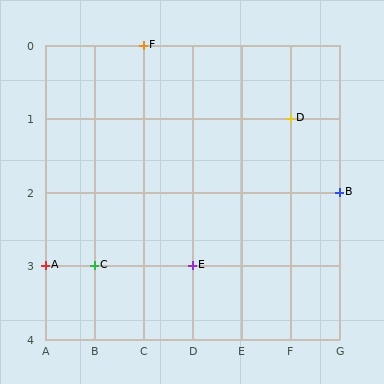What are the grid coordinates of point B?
Point B is at grid coordinates (G, 2).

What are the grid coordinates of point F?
Point F is at grid coordinates (C, 0).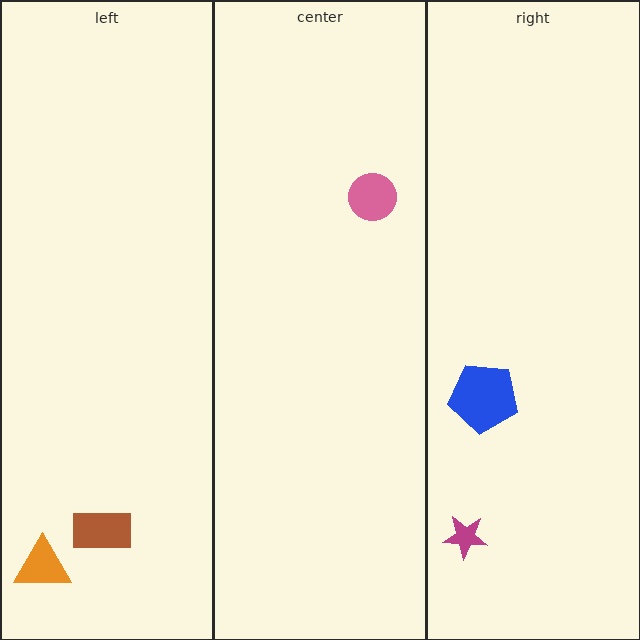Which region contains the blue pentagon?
The right region.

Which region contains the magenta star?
The right region.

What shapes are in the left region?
The brown rectangle, the orange triangle.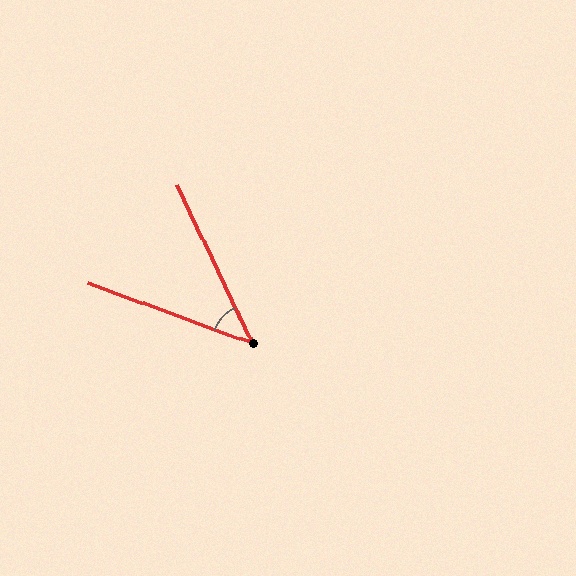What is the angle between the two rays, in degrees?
Approximately 44 degrees.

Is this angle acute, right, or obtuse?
It is acute.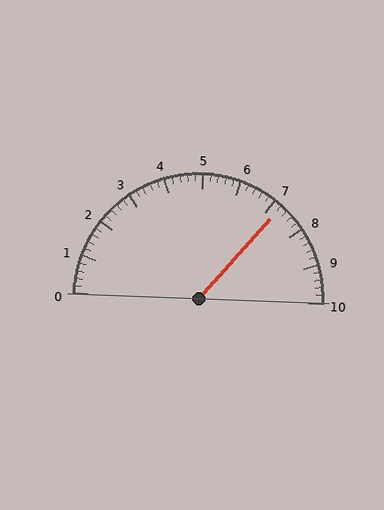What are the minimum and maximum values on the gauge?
The gauge ranges from 0 to 10.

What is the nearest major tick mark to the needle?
The nearest major tick mark is 7.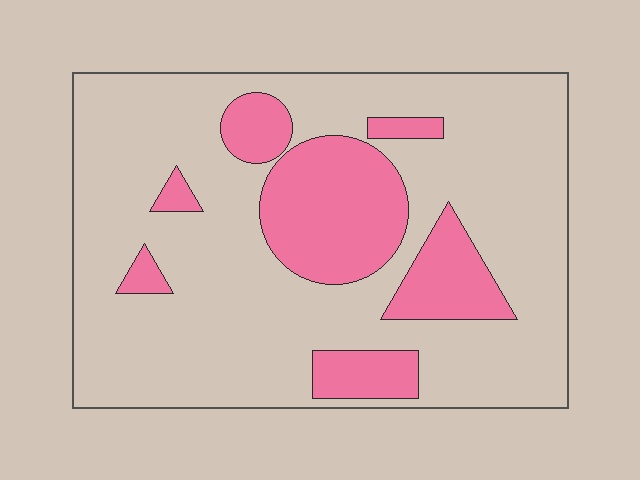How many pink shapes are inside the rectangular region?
7.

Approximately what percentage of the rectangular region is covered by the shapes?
Approximately 25%.